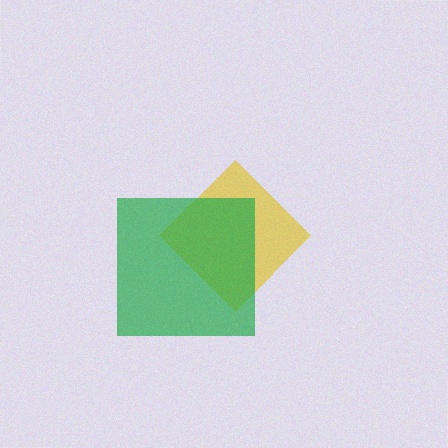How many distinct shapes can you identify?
There are 2 distinct shapes: a yellow diamond, a green square.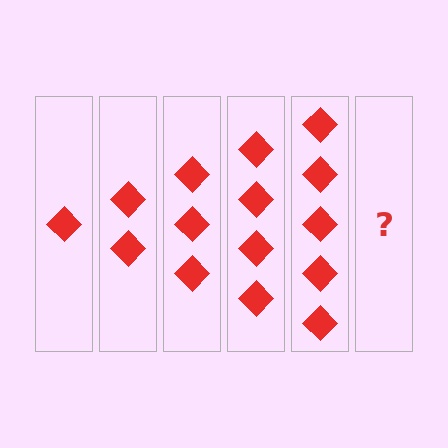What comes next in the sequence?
The next element should be 6 diamonds.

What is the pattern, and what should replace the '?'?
The pattern is that each step adds one more diamond. The '?' should be 6 diamonds.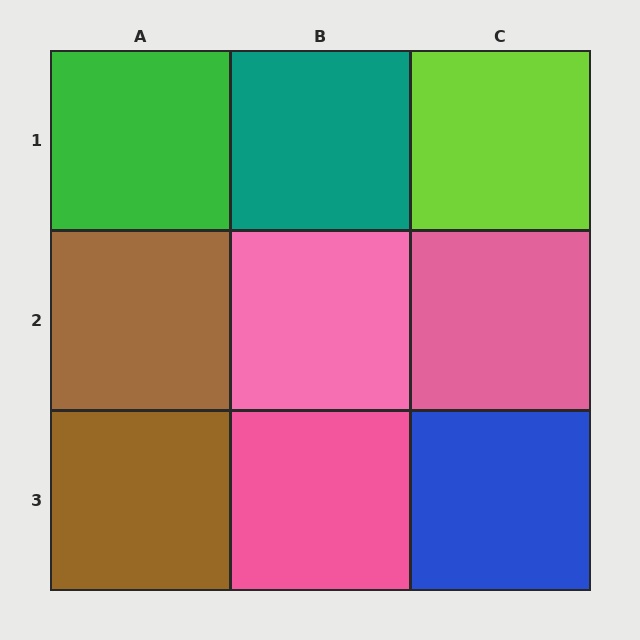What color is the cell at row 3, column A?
Brown.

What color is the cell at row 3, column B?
Pink.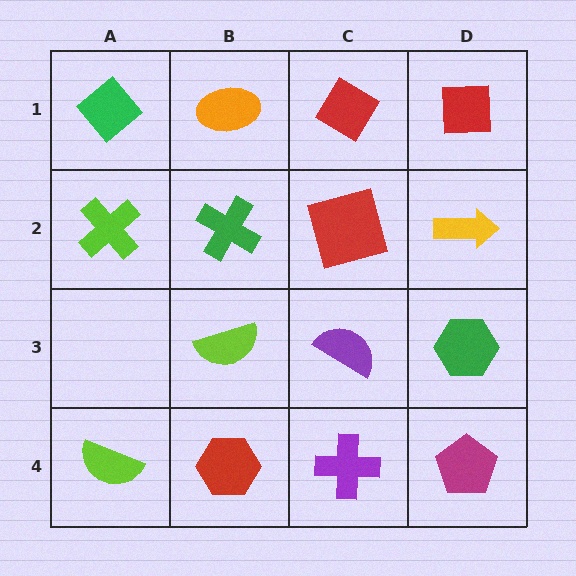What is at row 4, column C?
A purple cross.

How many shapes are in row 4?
4 shapes.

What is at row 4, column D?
A magenta pentagon.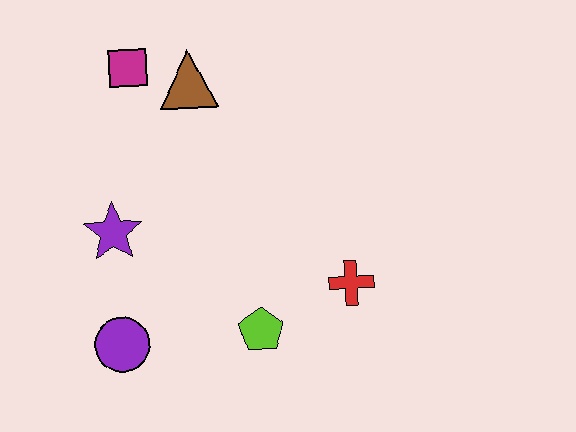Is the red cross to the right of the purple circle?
Yes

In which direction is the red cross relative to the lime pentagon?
The red cross is to the right of the lime pentagon.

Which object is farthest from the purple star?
The red cross is farthest from the purple star.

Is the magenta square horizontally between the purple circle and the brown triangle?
Yes